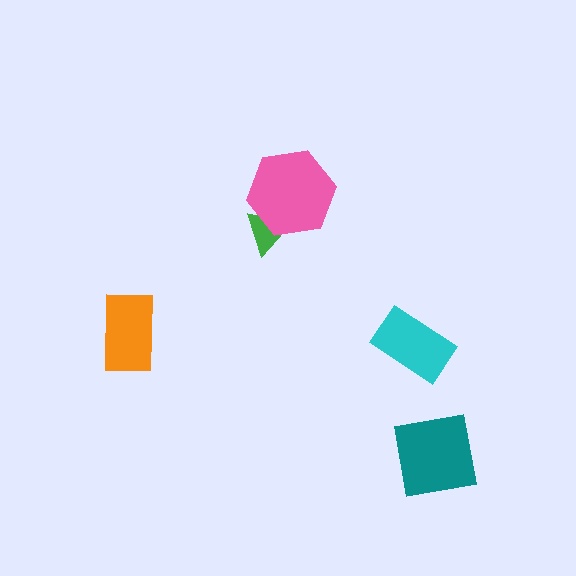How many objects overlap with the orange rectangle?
0 objects overlap with the orange rectangle.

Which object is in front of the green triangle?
The pink hexagon is in front of the green triangle.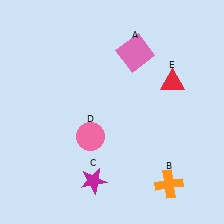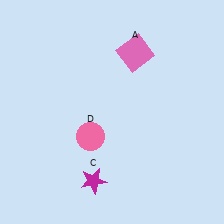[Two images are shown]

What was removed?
The orange cross (B), the red triangle (E) were removed in Image 2.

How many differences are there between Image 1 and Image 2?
There are 2 differences between the two images.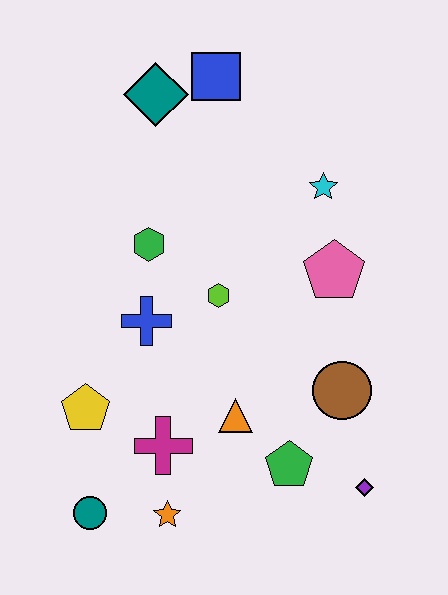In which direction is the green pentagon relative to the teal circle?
The green pentagon is to the right of the teal circle.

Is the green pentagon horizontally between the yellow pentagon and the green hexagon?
No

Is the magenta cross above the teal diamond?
No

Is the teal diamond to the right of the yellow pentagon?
Yes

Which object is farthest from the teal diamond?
The purple diamond is farthest from the teal diamond.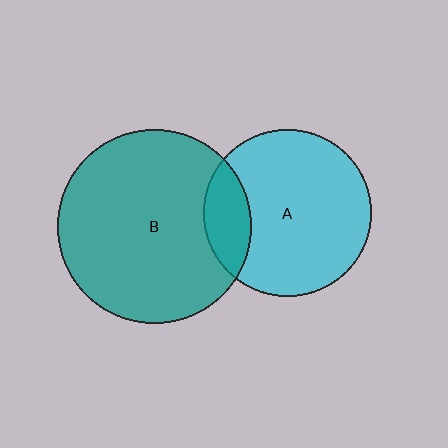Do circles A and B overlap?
Yes.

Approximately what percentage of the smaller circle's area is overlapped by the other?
Approximately 20%.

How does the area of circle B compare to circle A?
Approximately 1.3 times.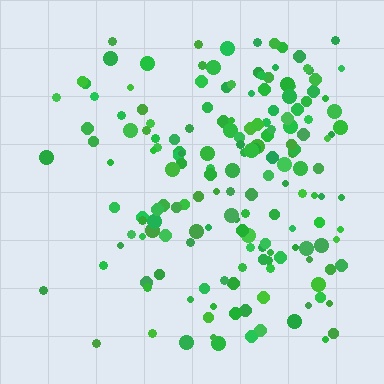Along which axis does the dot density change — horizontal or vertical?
Horizontal.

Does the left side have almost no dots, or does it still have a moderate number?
Still a moderate number, just noticeably fewer than the right.